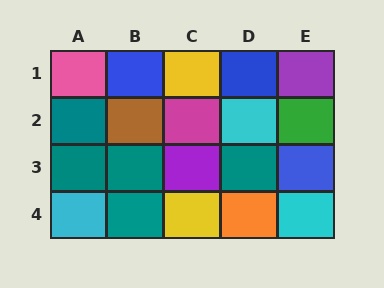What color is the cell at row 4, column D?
Orange.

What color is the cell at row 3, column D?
Teal.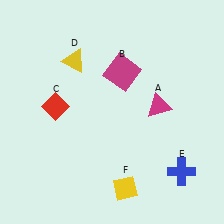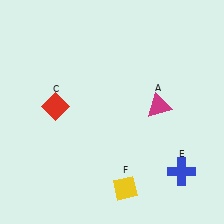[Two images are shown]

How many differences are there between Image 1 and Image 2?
There are 2 differences between the two images.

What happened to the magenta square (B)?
The magenta square (B) was removed in Image 2. It was in the top-right area of Image 1.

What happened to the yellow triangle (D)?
The yellow triangle (D) was removed in Image 2. It was in the top-left area of Image 1.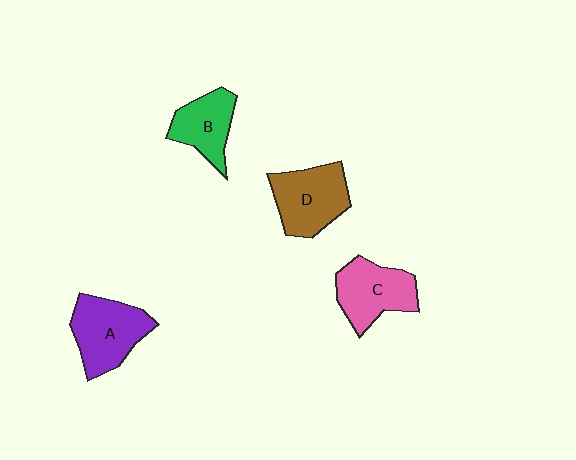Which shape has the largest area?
Shape A (purple).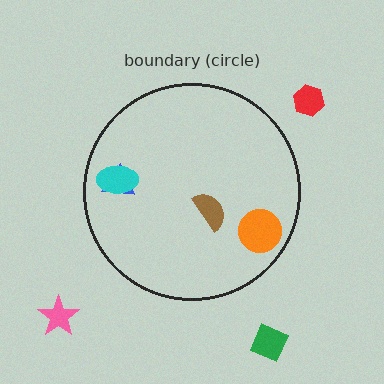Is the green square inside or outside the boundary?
Outside.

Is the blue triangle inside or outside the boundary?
Inside.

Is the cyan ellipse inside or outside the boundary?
Inside.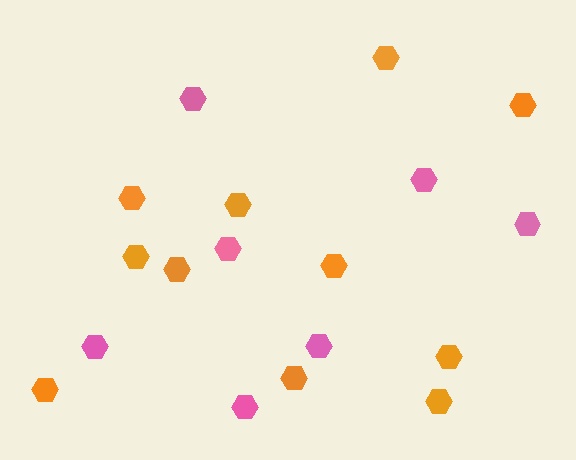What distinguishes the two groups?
There are 2 groups: one group of pink hexagons (7) and one group of orange hexagons (11).